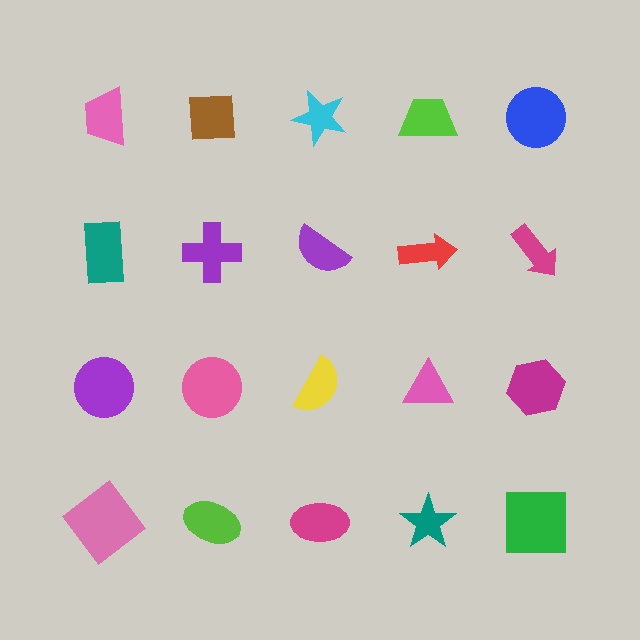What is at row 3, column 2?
A pink circle.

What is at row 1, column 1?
A pink trapezoid.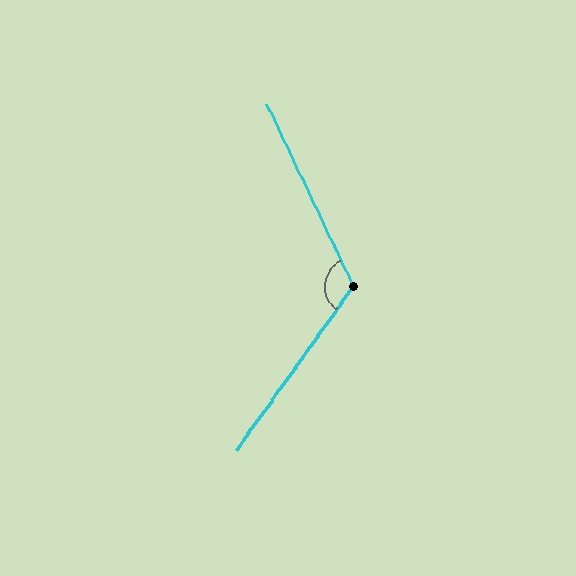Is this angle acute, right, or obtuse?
It is obtuse.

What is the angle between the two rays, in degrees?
Approximately 119 degrees.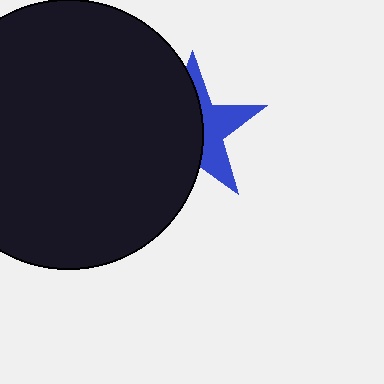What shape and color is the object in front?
The object in front is a black circle.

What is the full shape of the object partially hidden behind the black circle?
The partially hidden object is a blue star.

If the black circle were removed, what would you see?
You would see the complete blue star.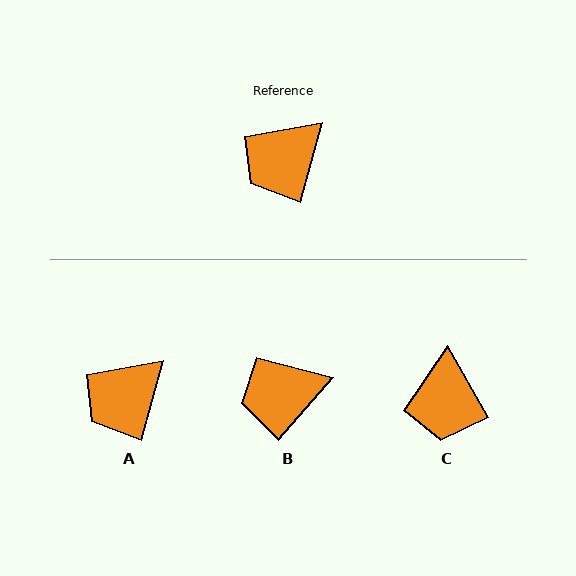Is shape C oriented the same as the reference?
No, it is off by about 45 degrees.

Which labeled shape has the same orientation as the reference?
A.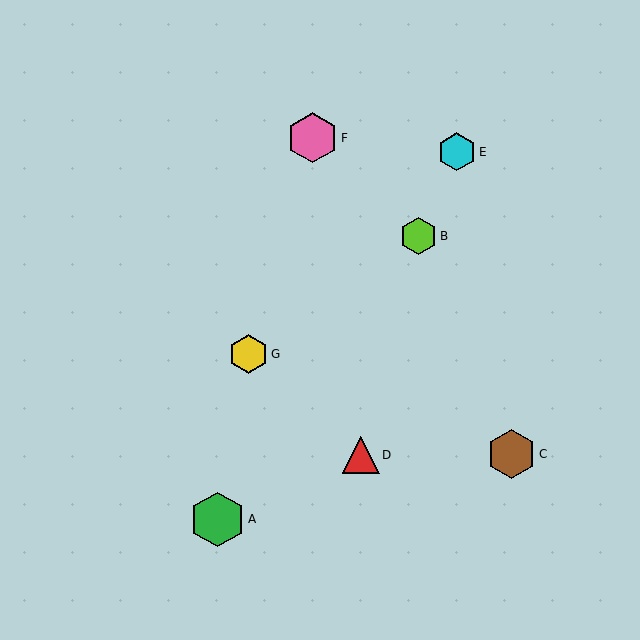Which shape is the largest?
The green hexagon (labeled A) is the largest.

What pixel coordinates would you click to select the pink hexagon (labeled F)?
Click at (312, 138) to select the pink hexagon F.